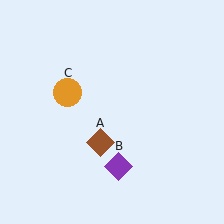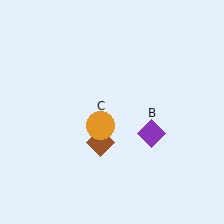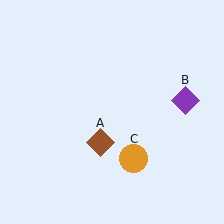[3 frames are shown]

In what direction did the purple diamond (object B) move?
The purple diamond (object B) moved up and to the right.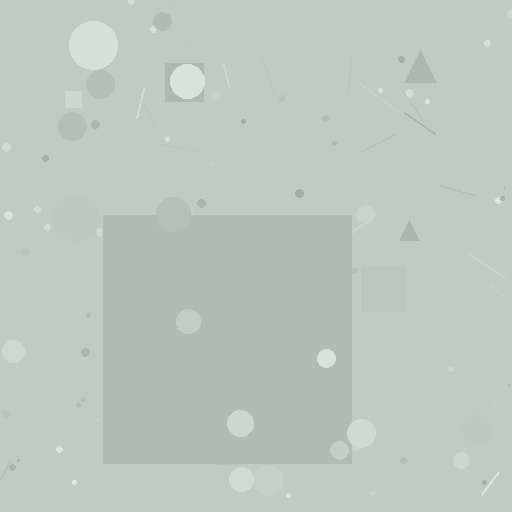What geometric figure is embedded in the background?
A square is embedded in the background.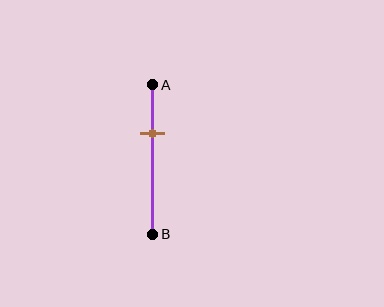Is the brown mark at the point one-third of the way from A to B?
Yes, the mark is approximately at the one-third point.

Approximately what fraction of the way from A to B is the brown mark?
The brown mark is approximately 35% of the way from A to B.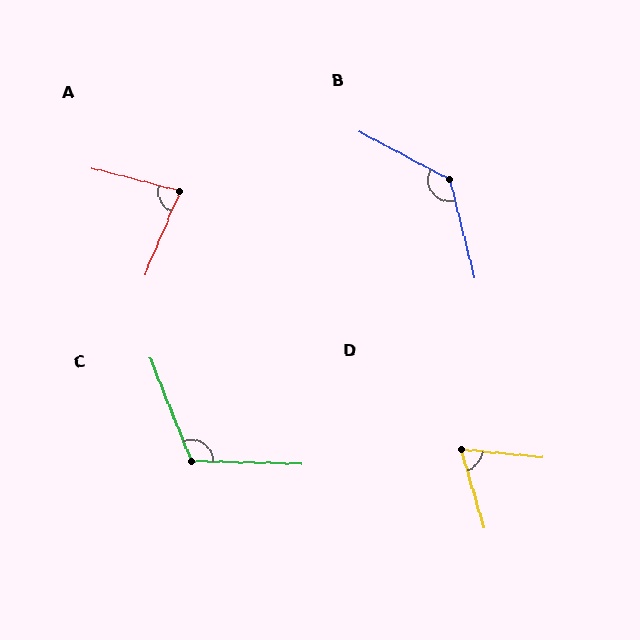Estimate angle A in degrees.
Approximately 82 degrees.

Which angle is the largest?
B, at approximately 132 degrees.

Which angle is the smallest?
D, at approximately 68 degrees.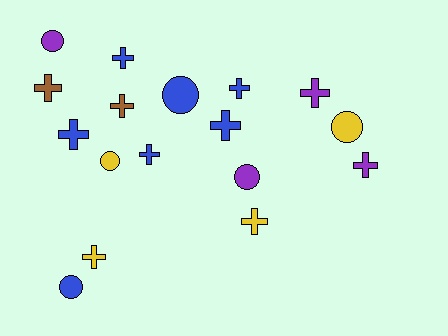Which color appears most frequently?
Blue, with 7 objects.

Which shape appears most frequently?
Cross, with 11 objects.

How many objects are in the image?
There are 17 objects.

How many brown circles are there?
There are no brown circles.